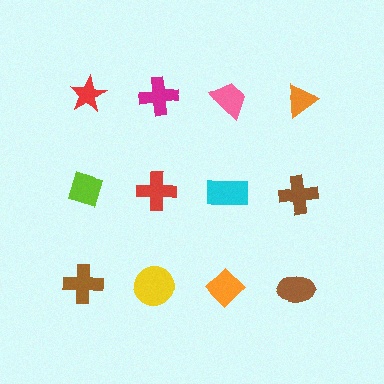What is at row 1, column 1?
A red star.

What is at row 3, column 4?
A brown ellipse.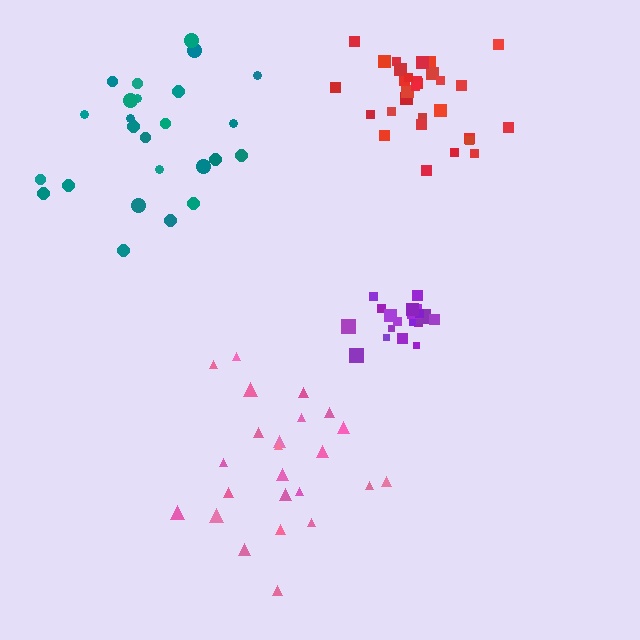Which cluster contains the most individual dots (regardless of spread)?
Red (30).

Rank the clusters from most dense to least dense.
purple, red, pink, teal.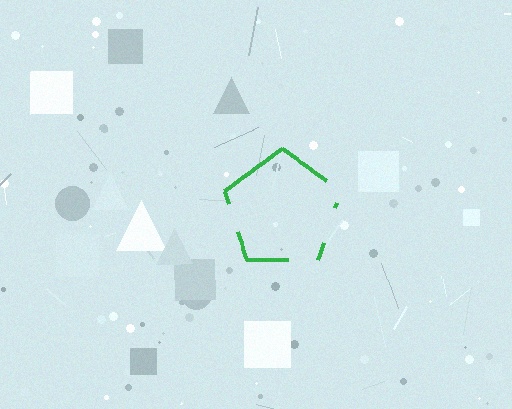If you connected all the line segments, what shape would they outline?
They would outline a pentagon.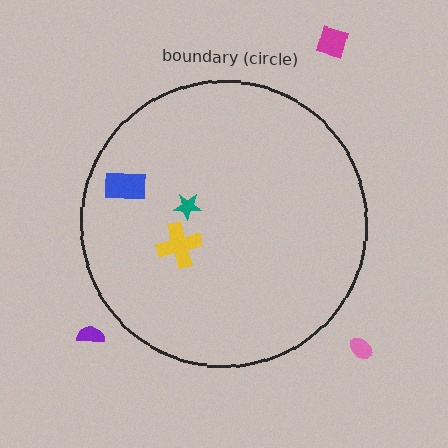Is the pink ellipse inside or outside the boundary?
Outside.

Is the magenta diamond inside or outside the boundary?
Outside.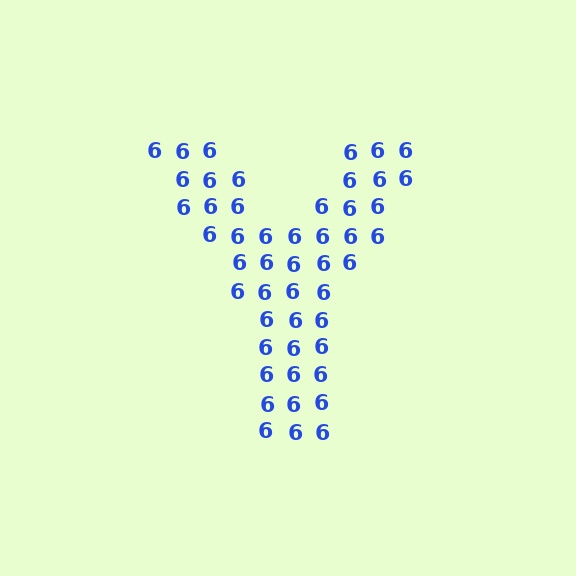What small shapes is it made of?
It is made of small digit 6's.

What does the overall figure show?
The overall figure shows the letter Y.